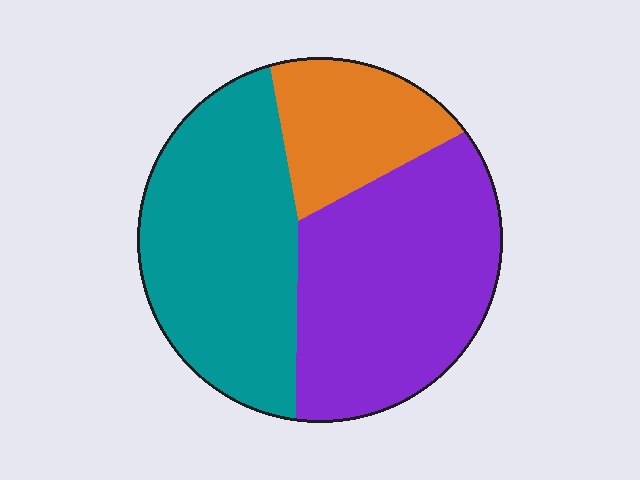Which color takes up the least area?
Orange, at roughly 20%.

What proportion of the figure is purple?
Purple takes up between a third and a half of the figure.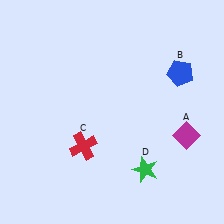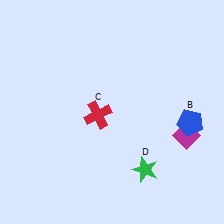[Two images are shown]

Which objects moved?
The objects that moved are: the blue pentagon (B), the red cross (C).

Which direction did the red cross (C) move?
The red cross (C) moved up.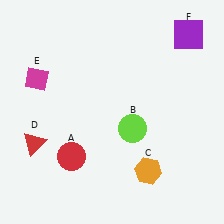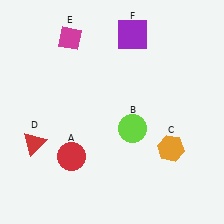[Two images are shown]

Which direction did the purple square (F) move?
The purple square (F) moved left.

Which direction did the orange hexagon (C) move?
The orange hexagon (C) moved up.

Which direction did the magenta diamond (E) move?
The magenta diamond (E) moved up.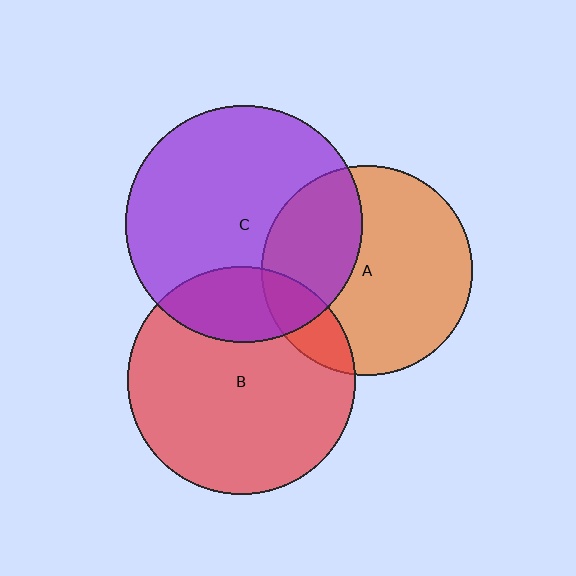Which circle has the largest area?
Circle C (purple).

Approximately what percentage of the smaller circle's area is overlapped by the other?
Approximately 15%.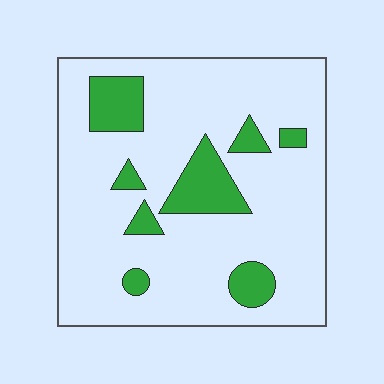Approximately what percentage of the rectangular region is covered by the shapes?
Approximately 15%.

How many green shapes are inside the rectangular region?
8.